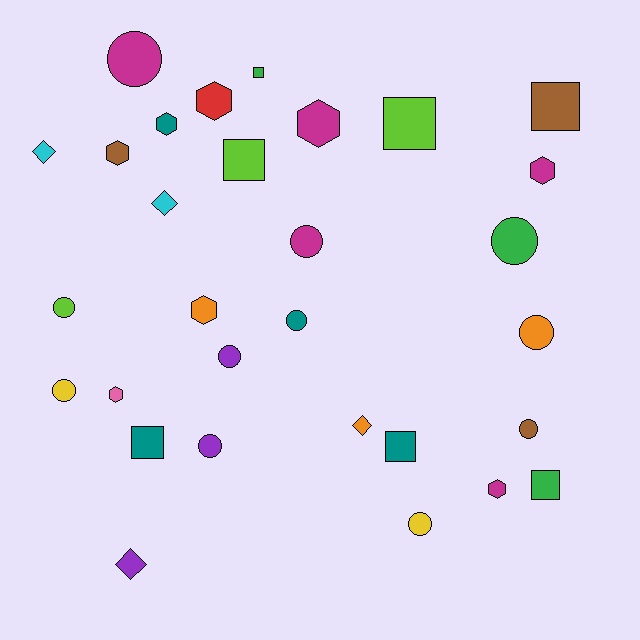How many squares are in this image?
There are 7 squares.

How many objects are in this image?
There are 30 objects.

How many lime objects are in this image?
There are 3 lime objects.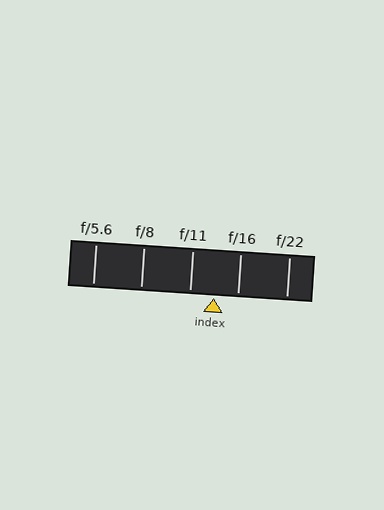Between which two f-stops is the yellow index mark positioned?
The index mark is between f/11 and f/16.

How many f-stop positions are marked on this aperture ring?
There are 5 f-stop positions marked.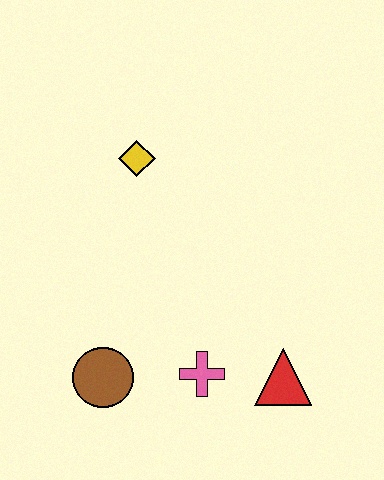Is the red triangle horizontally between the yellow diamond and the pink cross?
No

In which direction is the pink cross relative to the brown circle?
The pink cross is to the right of the brown circle.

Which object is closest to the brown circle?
The pink cross is closest to the brown circle.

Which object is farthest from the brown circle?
The yellow diamond is farthest from the brown circle.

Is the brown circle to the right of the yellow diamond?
No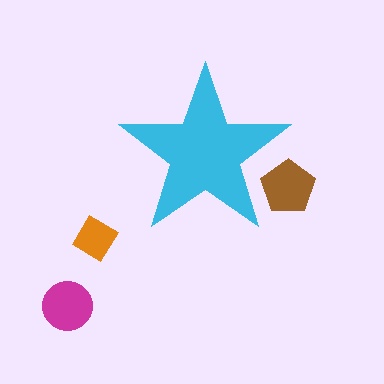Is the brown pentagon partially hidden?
Yes, the brown pentagon is partially hidden behind the cyan star.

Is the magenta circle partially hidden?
No, the magenta circle is fully visible.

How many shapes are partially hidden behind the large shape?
1 shape is partially hidden.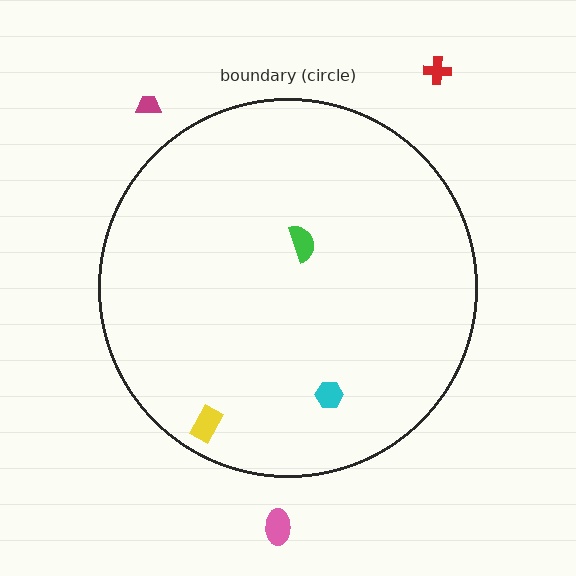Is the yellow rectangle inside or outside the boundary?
Inside.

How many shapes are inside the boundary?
3 inside, 3 outside.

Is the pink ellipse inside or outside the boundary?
Outside.